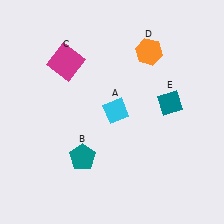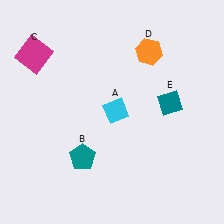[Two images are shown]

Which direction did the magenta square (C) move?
The magenta square (C) moved left.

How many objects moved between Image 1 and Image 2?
1 object moved between the two images.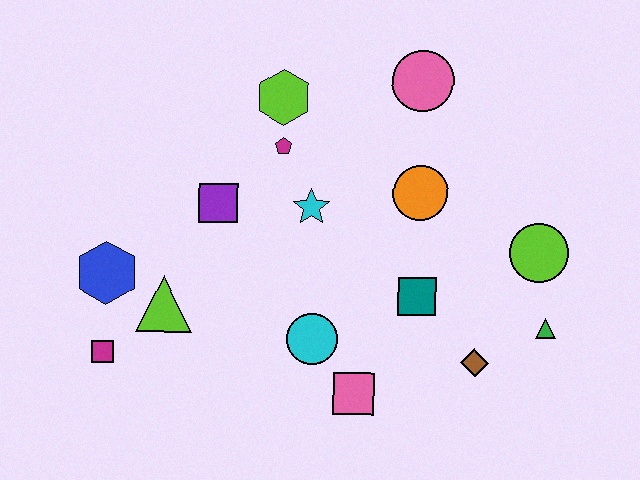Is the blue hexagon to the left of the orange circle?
Yes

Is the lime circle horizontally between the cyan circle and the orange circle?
No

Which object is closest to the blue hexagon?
The lime triangle is closest to the blue hexagon.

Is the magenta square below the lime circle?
Yes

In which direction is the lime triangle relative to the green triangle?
The lime triangle is to the left of the green triangle.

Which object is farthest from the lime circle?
The magenta square is farthest from the lime circle.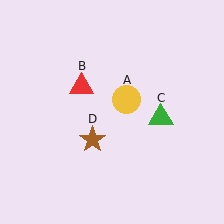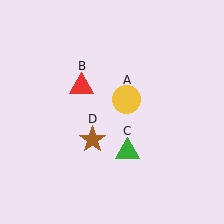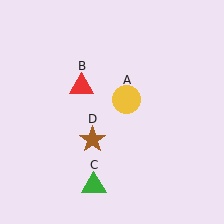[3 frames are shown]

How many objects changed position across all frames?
1 object changed position: green triangle (object C).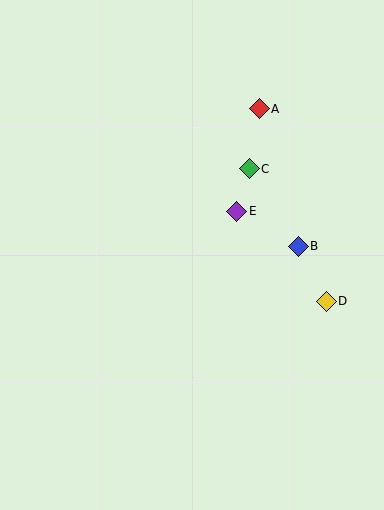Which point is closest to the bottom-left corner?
Point E is closest to the bottom-left corner.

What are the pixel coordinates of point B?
Point B is at (298, 246).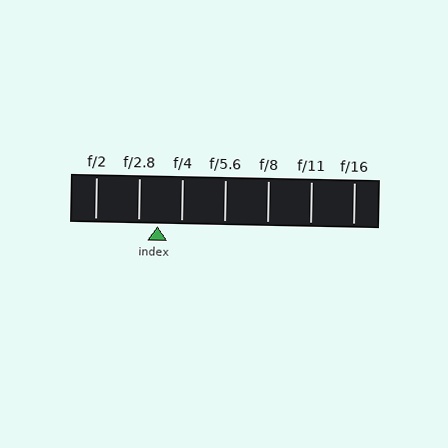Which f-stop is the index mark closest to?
The index mark is closest to f/2.8.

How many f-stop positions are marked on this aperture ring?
There are 7 f-stop positions marked.